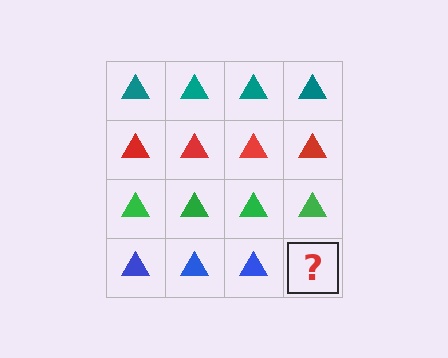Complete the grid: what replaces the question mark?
The question mark should be replaced with a blue triangle.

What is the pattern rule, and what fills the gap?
The rule is that each row has a consistent color. The gap should be filled with a blue triangle.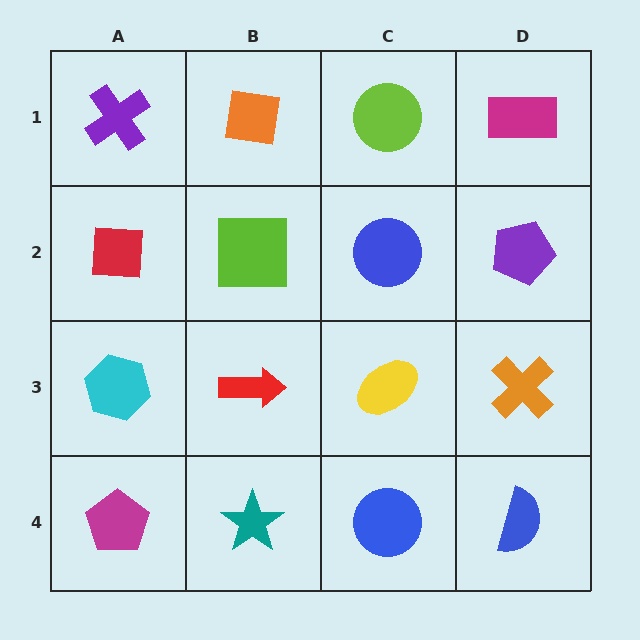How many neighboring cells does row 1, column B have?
3.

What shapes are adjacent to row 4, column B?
A red arrow (row 3, column B), a magenta pentagon (row 4, column A), a blue circle (row 4, column C).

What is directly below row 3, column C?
A blue circle.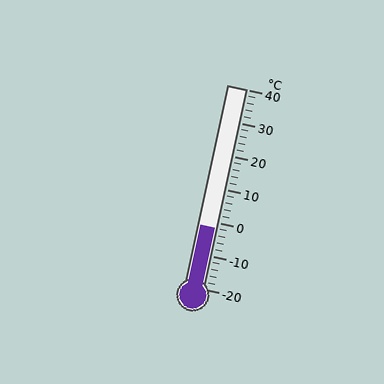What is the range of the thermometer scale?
The thermometer scale ranges from -20°C to 40°C.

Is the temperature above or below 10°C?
The temperature is below 10°C.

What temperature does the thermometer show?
The thermometer shows approximately -2°C.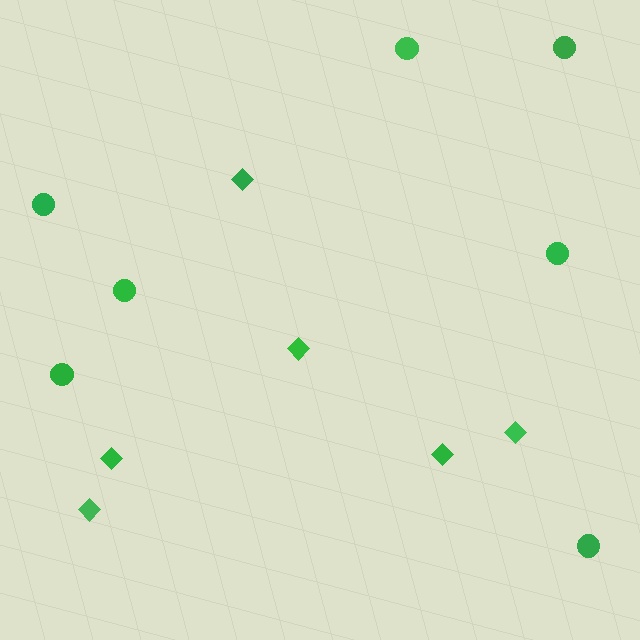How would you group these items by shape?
There are 2 groups: one group of circles (7) and one group of diamonds (6).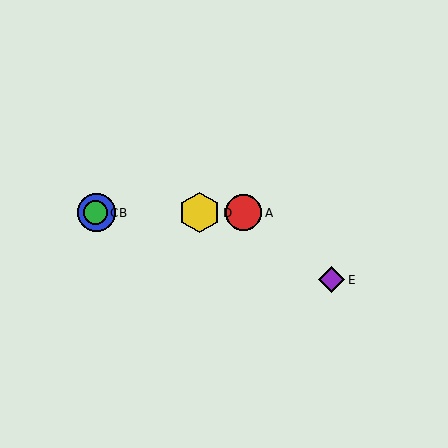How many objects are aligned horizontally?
4 objects (A, B, C, D) are aligned horizontally.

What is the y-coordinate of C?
Object C is at y≈213.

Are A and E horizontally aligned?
No, A is at y≈213 and E is at y≈280.